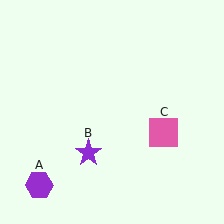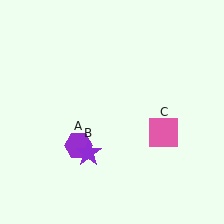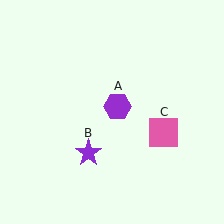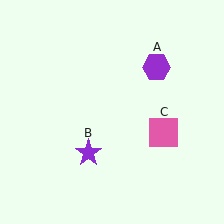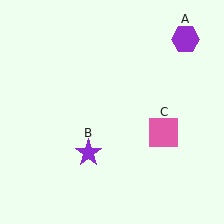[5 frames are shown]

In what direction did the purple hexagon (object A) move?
The purple hexagon (object A) moved up and to the right.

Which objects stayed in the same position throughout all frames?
Purple star (object B) and pink square (object C) remained stationary.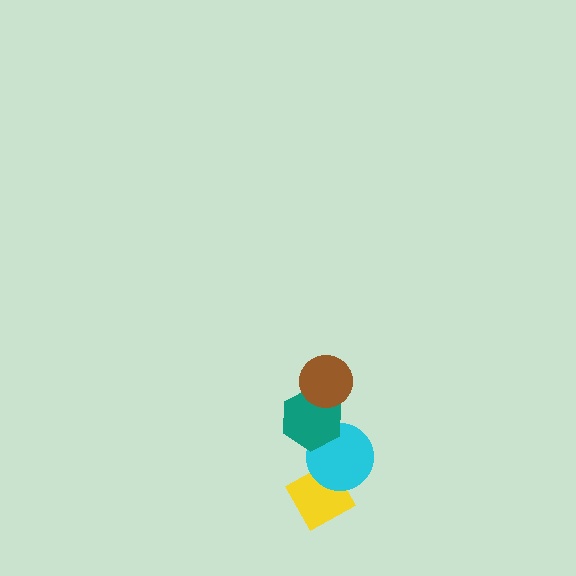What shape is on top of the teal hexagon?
The brown circle is on top of the teal hexagon.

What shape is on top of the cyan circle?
The teal hexagon is on top of the cyan circle.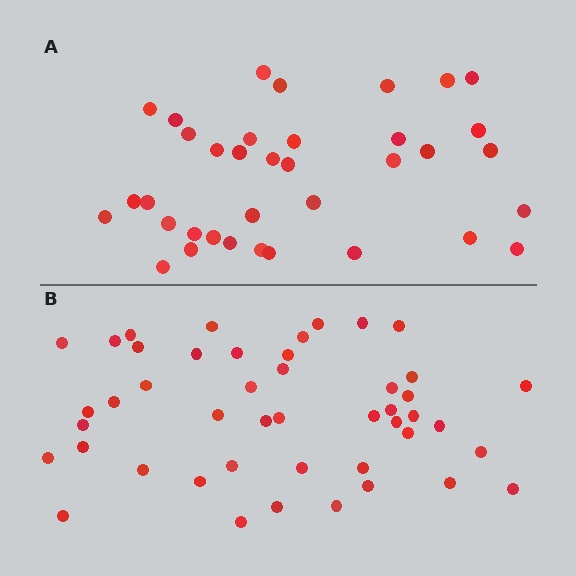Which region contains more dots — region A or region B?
Region B (the bottom region) has more dots.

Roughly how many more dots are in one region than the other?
Region B has roughly 10 or so more dots than region A.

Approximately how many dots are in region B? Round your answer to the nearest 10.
About 50 dots. (The exact count is 46, which rounds to 50.)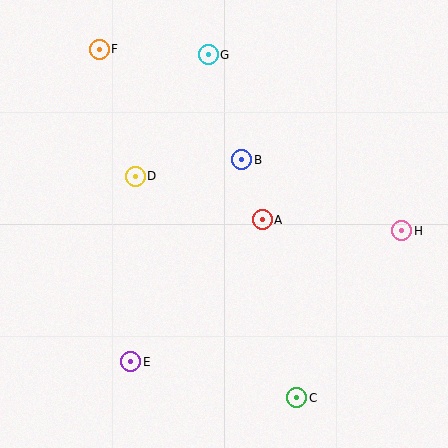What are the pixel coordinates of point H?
Point H is at (402, 231).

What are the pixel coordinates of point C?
Point C is at (297, 398).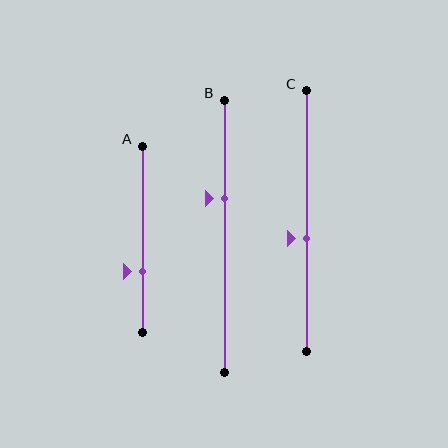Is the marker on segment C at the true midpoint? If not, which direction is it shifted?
No, the marker on segment C is shifted downward by about 7% of the segment length.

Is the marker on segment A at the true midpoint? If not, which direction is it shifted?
No, the marker on segment A is shifted downward by about 17% of the segment length.